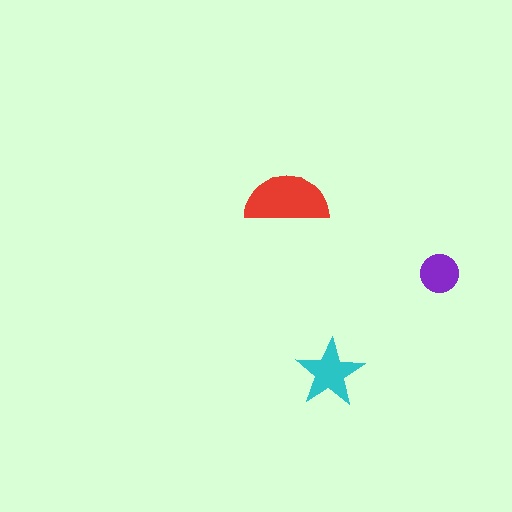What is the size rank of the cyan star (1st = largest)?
2nd.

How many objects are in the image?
There are 3 objects in the image.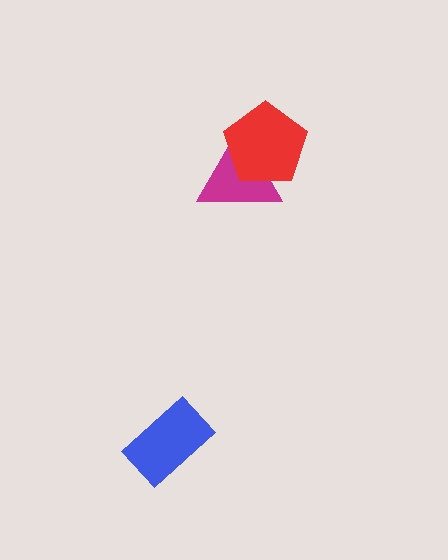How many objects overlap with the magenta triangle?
1 object overlaps with the magenta triangle.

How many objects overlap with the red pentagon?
1 object overlaps with the red pentagon.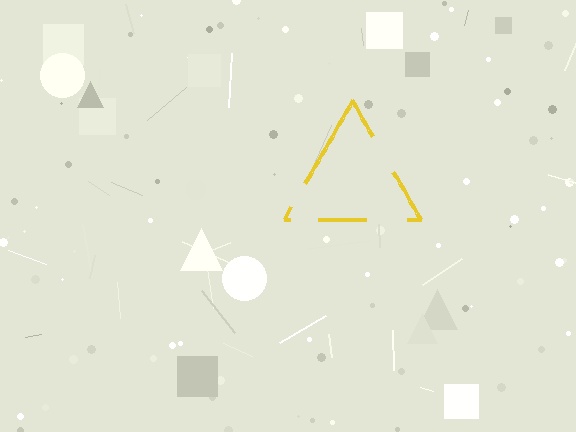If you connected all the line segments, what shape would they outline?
They would outline a triangle.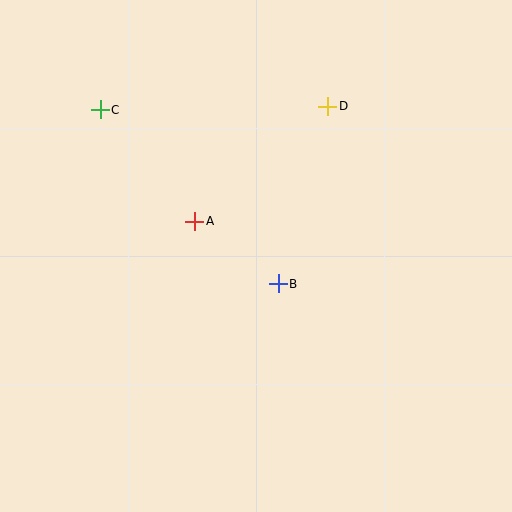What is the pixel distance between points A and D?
The distance between A and D is 176 pixels.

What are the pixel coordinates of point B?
Point B is at (278, 284).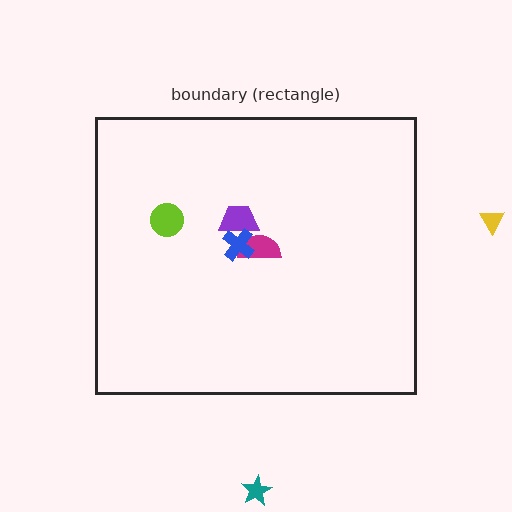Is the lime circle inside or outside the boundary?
Inside.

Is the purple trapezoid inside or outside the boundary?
Inside.